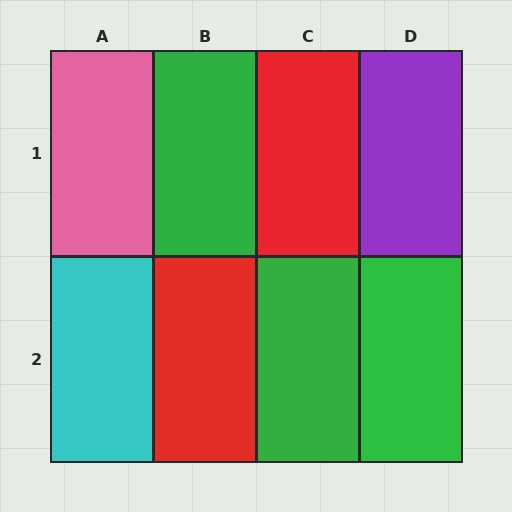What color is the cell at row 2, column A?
Cyan.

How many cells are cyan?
1 cell is cyan.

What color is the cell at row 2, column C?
Green.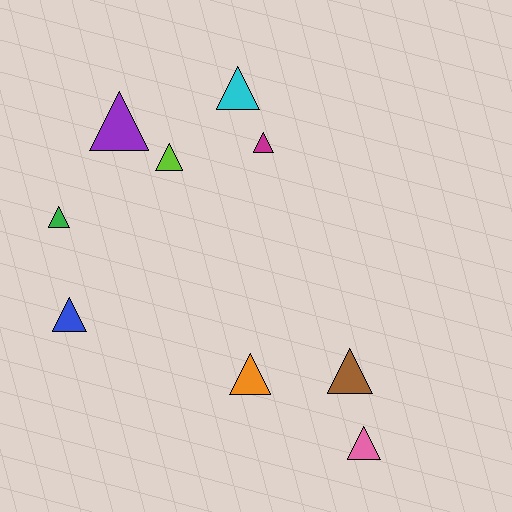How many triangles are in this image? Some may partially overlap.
There are 9 triangles.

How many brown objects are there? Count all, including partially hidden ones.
There is 1 brown object.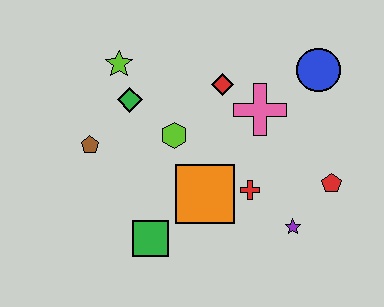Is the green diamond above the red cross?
Yes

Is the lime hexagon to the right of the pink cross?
No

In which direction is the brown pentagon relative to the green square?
The brown pentagon is above the green square.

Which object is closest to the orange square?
The red cross is closest to the orange square.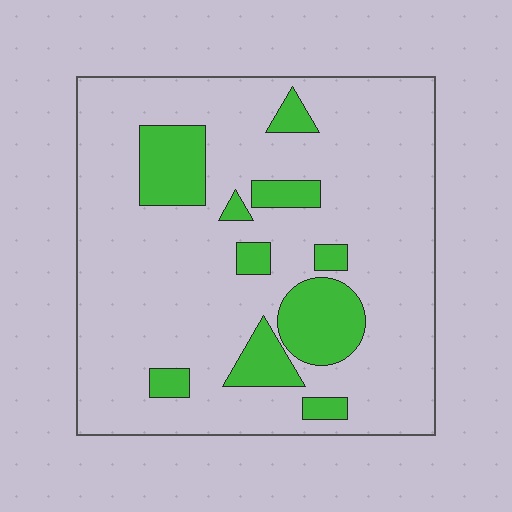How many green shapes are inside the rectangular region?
10.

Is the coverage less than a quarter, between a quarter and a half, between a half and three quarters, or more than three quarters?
Less than a quarter.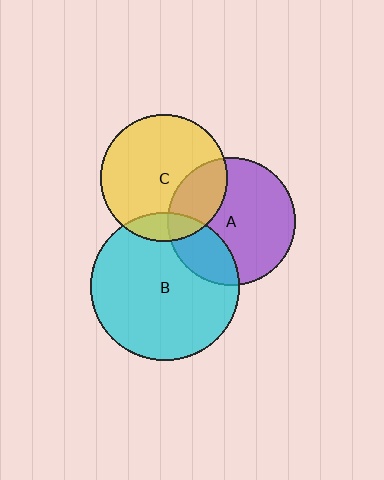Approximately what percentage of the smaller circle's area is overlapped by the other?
Approximately 25%.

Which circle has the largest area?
Circle B (cyan).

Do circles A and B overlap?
Yes.